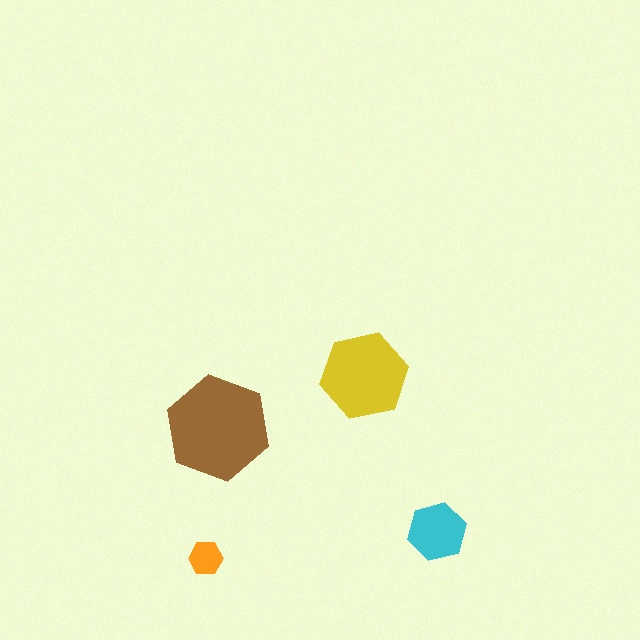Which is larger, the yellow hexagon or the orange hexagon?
The yellow one.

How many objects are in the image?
There are 4 objects in the image.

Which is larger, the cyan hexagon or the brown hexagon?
The brown one.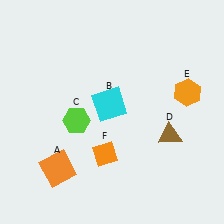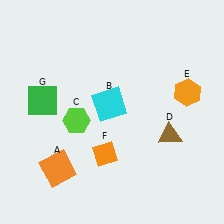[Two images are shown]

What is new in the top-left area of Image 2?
A green square (G) was added in the top-left area of Image 2.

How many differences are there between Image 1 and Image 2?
There is 1 difference between the two images.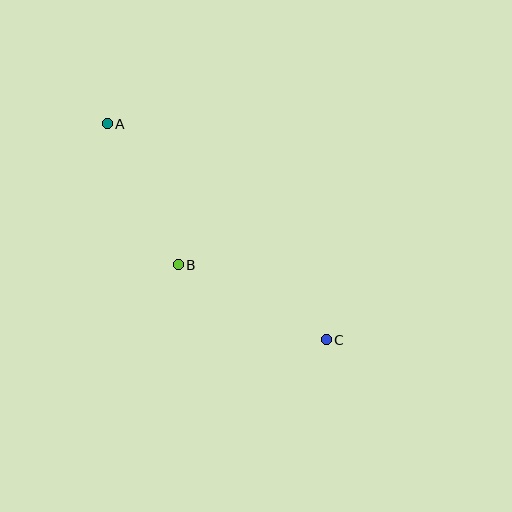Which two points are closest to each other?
Points A and B are closest to each other.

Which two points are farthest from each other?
Points A and C are farthest from each other.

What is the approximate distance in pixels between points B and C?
The distance between B and C is approximately 166 pixels.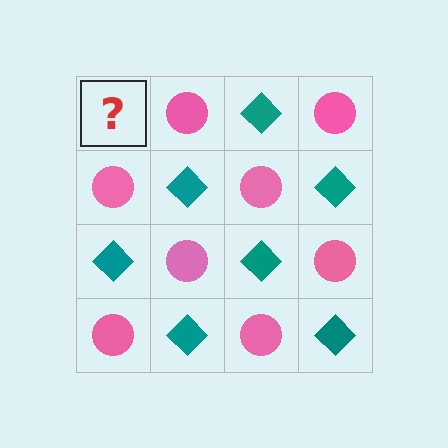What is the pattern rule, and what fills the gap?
The rule is that it alternates teal diamond and pink circle in a checkerboard pattern. The gap should be filled with a teal diamond.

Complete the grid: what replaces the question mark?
The question mark should be replaced with a teal diamond.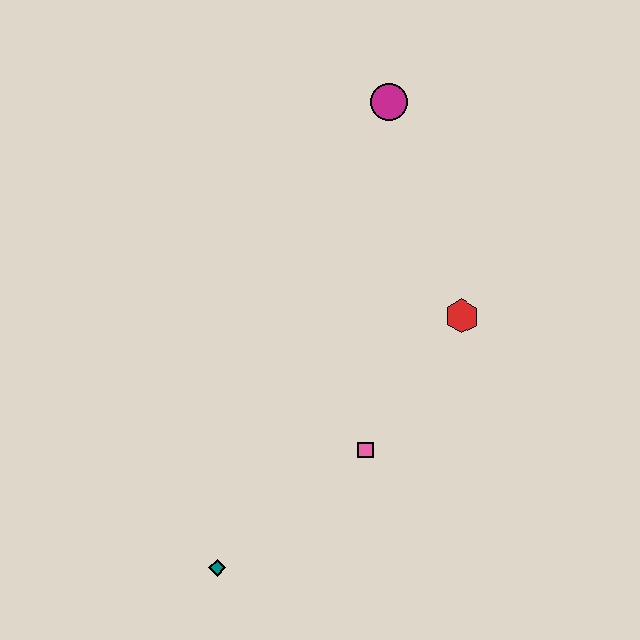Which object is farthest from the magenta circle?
The teal diamond is farthest from the magenta circle.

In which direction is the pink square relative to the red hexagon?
The pink square is below the red hexagon.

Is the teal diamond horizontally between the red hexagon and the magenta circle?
No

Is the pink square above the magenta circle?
No